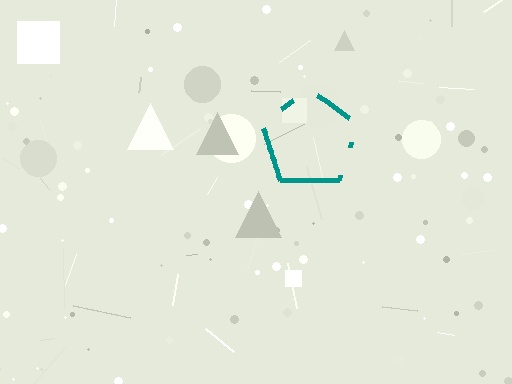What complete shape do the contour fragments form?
The contour fragments form a pentagon.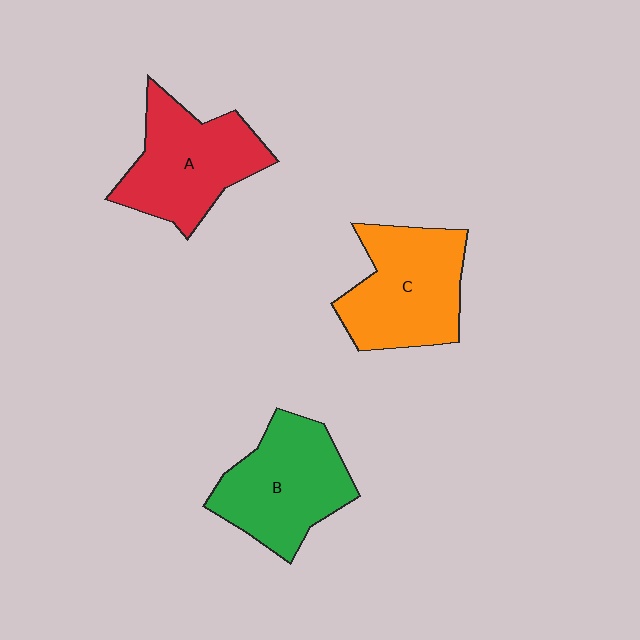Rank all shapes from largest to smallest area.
From largest to smallest: C (orange), B (green), A (red).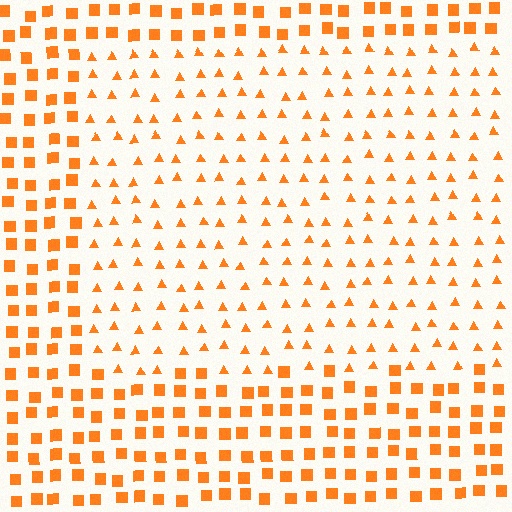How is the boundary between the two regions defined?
The boundary is defined by a change in element shape: triangles inside vs. squares outside. All elements share the same color and spacing.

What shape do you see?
I see a rectangle.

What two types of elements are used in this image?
The image uses triangles inside the rectangle region and squares outside it.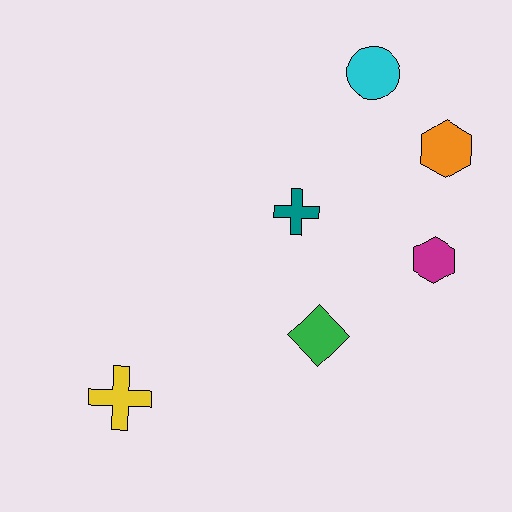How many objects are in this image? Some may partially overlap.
There are 6 objects.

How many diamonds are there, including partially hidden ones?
There is 1 diamond.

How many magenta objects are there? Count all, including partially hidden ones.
There is 1 magenta object.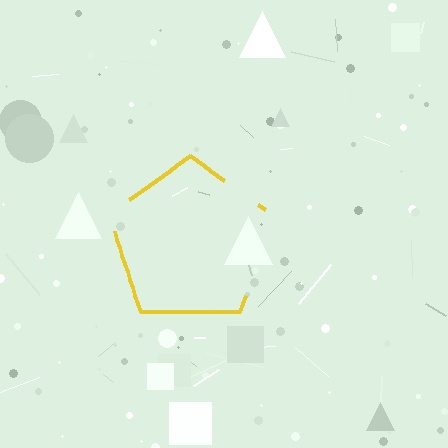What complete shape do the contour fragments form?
The contour fragments form a pentagon.